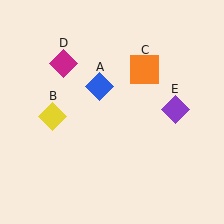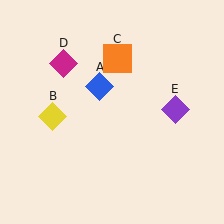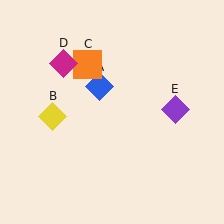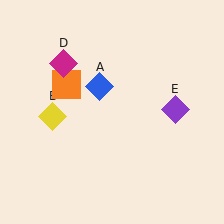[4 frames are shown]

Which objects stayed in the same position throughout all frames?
Blue diamond (object A) and yellow diamond (object B) and magenta diamond (object D) and purple diamond (object E) remained stationary.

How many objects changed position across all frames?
1 object changed position: orange square (object C).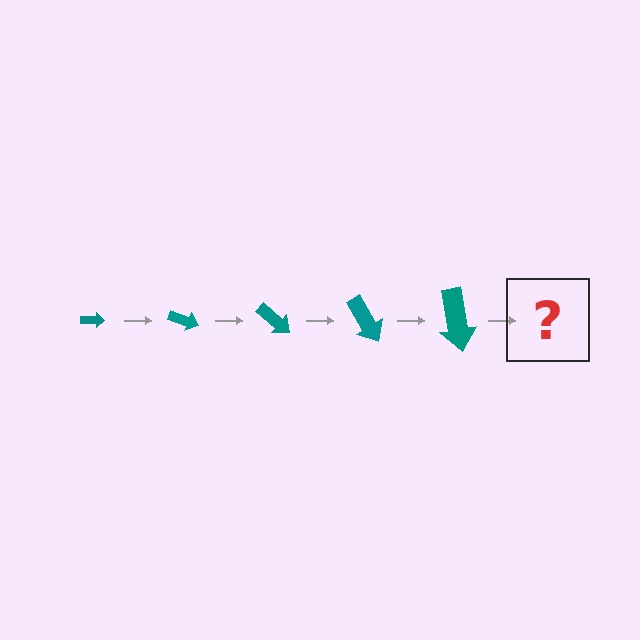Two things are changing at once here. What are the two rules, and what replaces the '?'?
The two rules are that the arrow grows larger each step and it rotates 20 degrees each step. The '?' should be an arrow, larger than the previous one and rotated 100 degrees from the start.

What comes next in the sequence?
The next element should be an arrow, larger than the previous one and rotated 100 degrees from the start.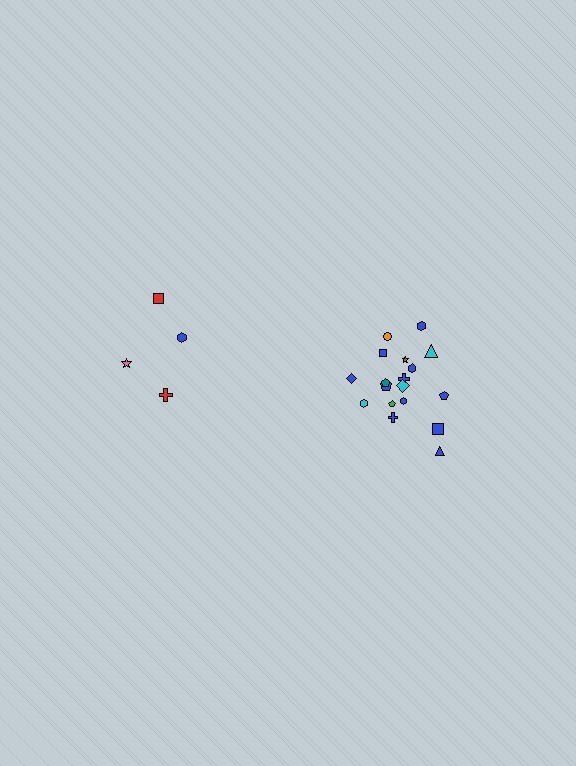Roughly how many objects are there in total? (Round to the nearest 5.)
Roughly 20 objects in total.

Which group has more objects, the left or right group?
The right group.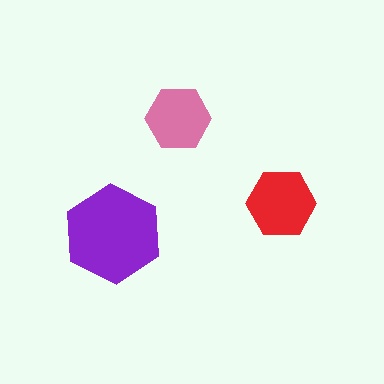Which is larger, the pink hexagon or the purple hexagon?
The purple one.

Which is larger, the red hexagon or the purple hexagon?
The purple one.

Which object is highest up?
The pink hexagon is topmost.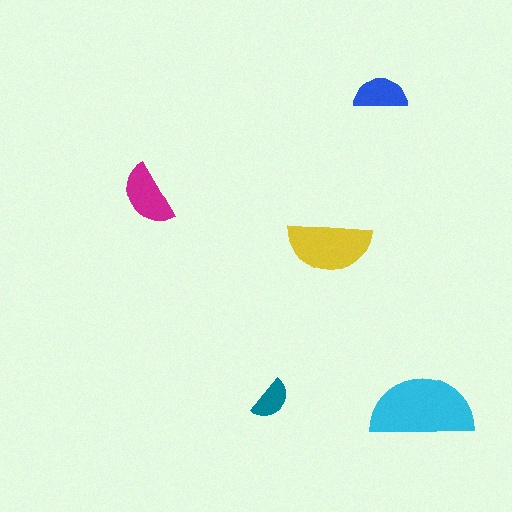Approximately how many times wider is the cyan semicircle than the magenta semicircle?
About 1.5 times wider.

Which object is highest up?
The blue semicircle is topmost.